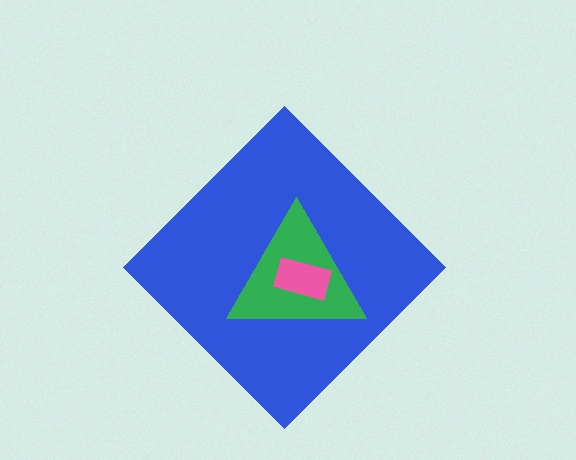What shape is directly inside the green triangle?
The pink rectangle.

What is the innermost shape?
The pink rectangle.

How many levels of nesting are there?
3.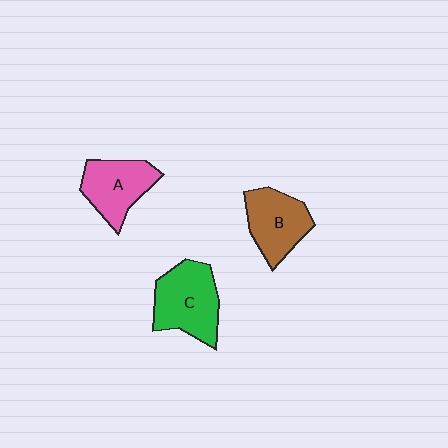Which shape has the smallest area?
Shape B (brown).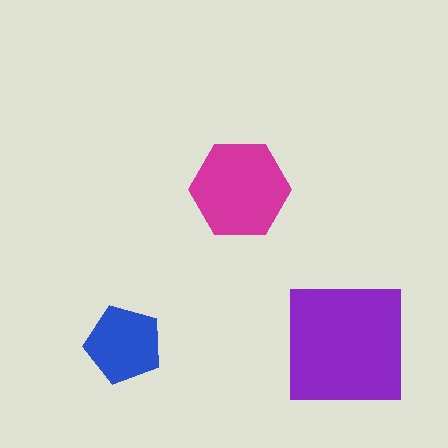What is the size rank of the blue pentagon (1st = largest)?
3rd.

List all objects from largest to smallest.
The purple square, the magenta hexagon, the blue pentagon.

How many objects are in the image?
There are 3 objects in the image.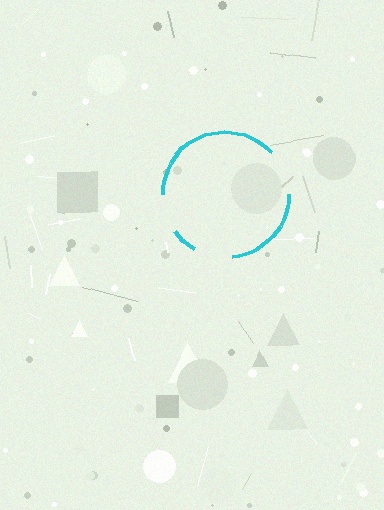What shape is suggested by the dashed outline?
The dashed outline suggests a circle.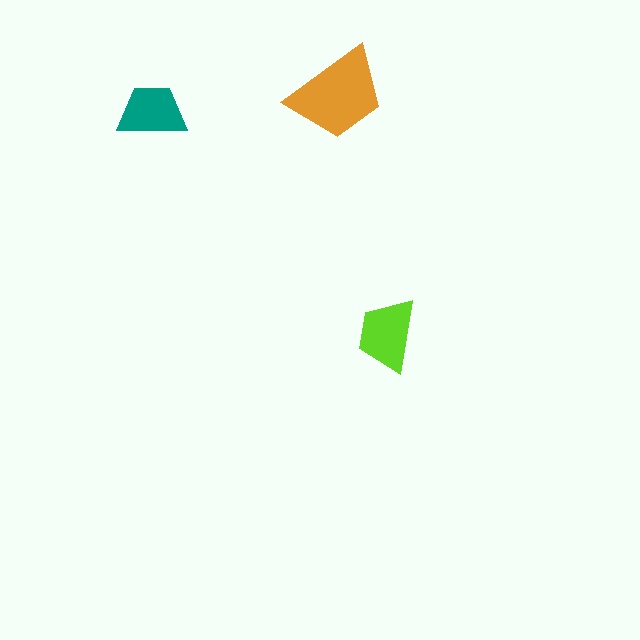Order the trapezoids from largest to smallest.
the orange one, the lime one, the teal one.